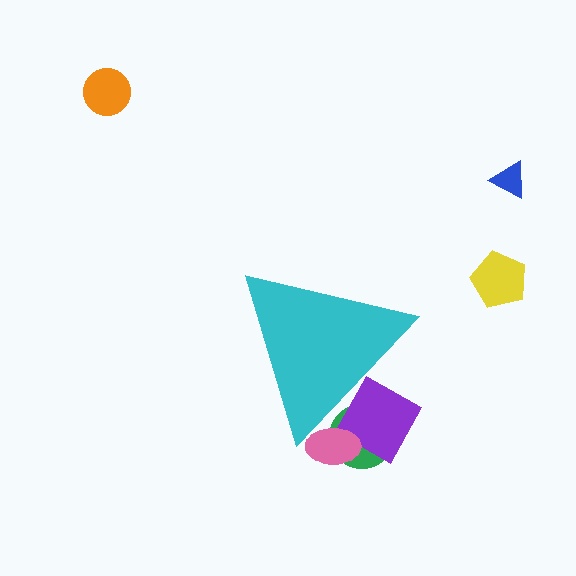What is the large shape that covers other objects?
A cyan triangle.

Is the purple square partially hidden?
Yes, the purple square is partially hidden behind the cyan triangle.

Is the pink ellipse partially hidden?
Yes, the pink ellipse is partially hidden behind the cyan triangle.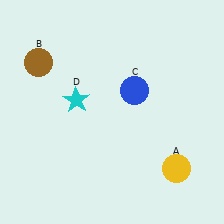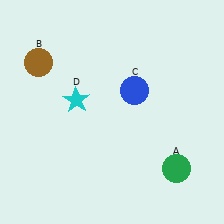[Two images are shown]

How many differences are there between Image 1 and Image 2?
There is 1 difference between the two images.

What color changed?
The circle (A) changed from yellow in Image 1 to green in Image 2.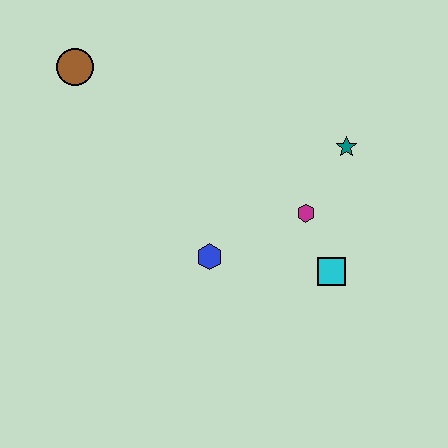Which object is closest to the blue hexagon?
The magenta hexagon is closest to the blue hexagon.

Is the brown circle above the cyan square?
Yes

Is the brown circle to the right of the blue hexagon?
No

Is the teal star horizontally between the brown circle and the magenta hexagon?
No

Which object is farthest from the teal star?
The brown circle is farthest from the teal star.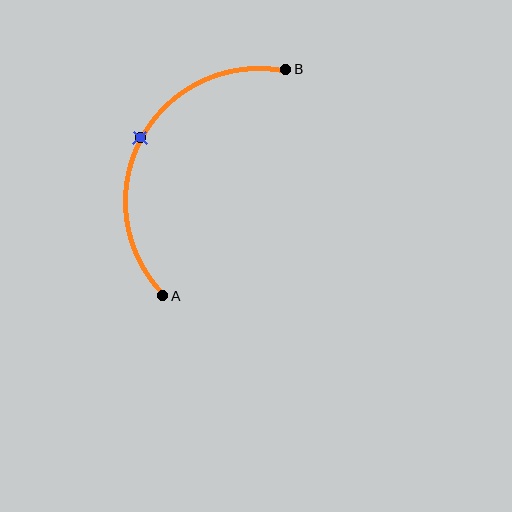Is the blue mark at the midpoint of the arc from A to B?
Yes. The blue mark lies on the arc at equal arc-length from both A and B — it is the arc midpoint.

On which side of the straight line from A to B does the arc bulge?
The arc bulges to the left of the straight line connecting A and B.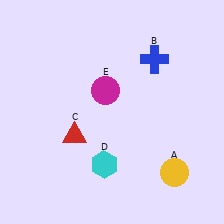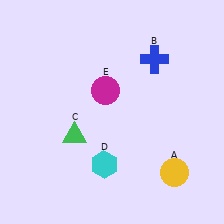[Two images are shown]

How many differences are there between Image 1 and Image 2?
There is 1 difference between the two images.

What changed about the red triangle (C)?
In Image 1, C is red. In Image 2, it changed to green.